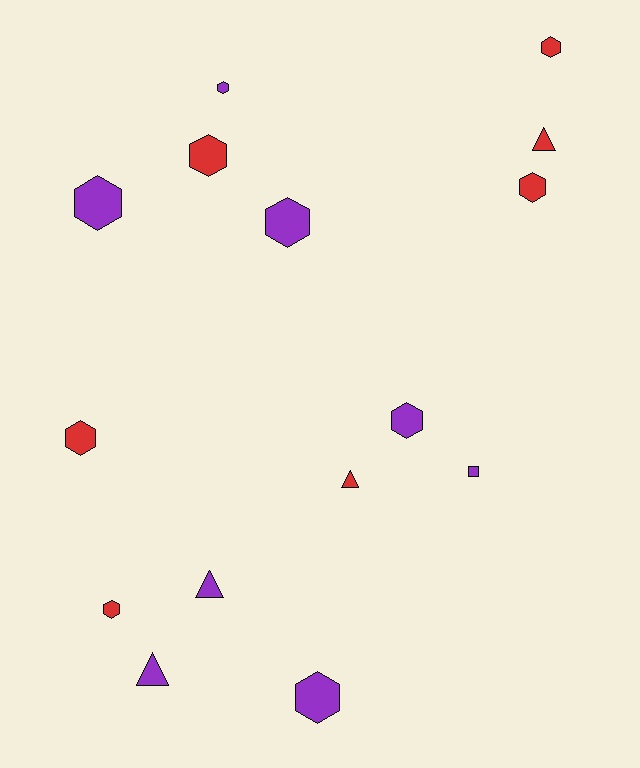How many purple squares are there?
There is 1 purple square.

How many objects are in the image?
There are 15 objects.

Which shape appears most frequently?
Hexagon, with 10 objects.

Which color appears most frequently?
Purple, with 8 objects.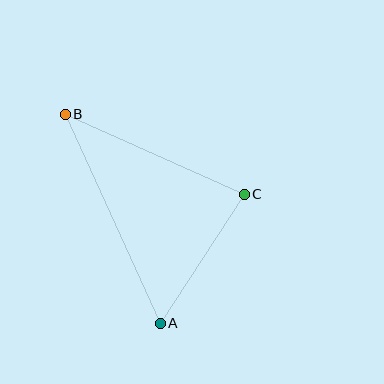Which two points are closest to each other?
Points A and C are closest to each other.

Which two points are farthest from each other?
Points A and B are farthest from each other.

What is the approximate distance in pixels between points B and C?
The distance between B and C is approximately 196 pixels.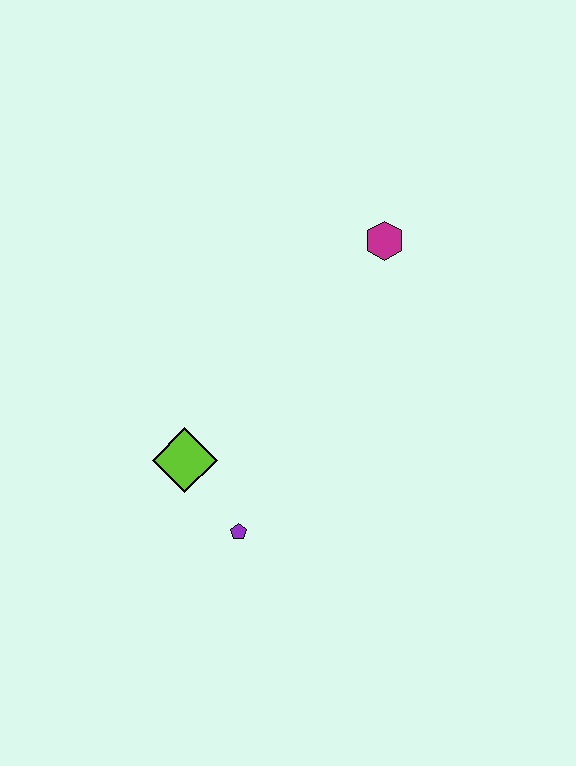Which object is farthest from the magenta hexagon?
The purple pentagon is farthest from the magenta hexagon.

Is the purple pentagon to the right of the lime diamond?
Yes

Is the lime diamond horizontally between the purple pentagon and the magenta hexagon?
No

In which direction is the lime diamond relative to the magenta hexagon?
The lime diamond is below the magenta hexagon.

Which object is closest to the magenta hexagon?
The lime diamond is closest to the magenta hexagon.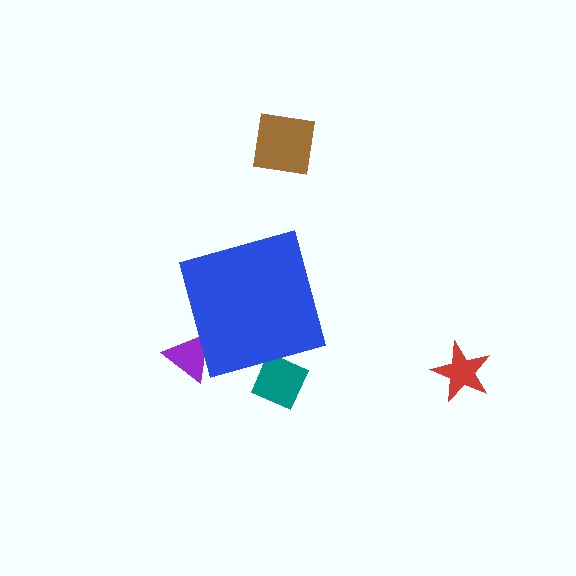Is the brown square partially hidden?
No, the brown square is fully visible.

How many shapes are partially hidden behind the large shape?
2 shapes are partially hidden.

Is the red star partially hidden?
No, the red star is fully visible.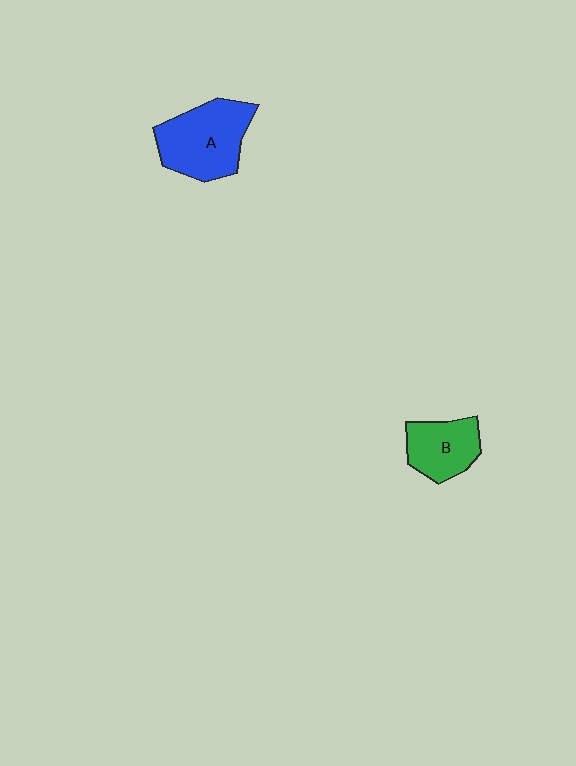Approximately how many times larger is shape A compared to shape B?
Approximately 1.5 times.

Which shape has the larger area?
Shape A (blue).